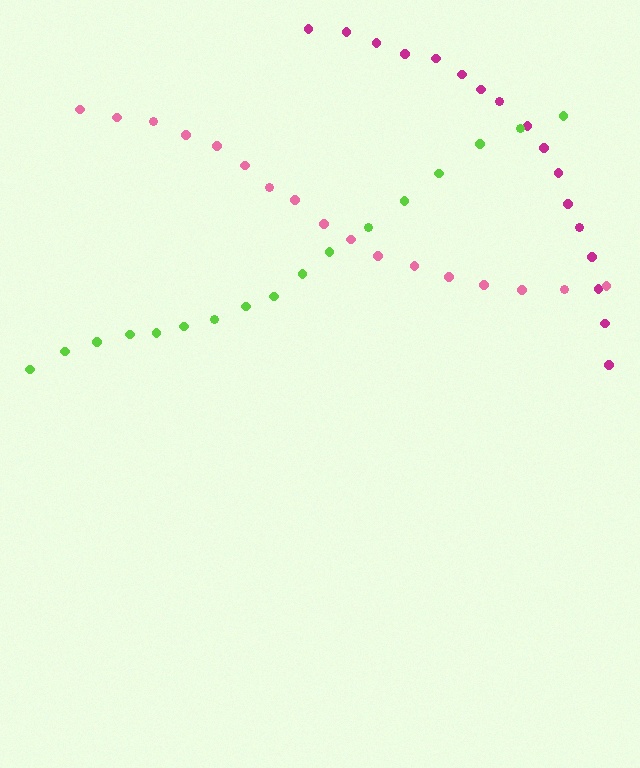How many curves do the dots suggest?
There are 3 distinct paths.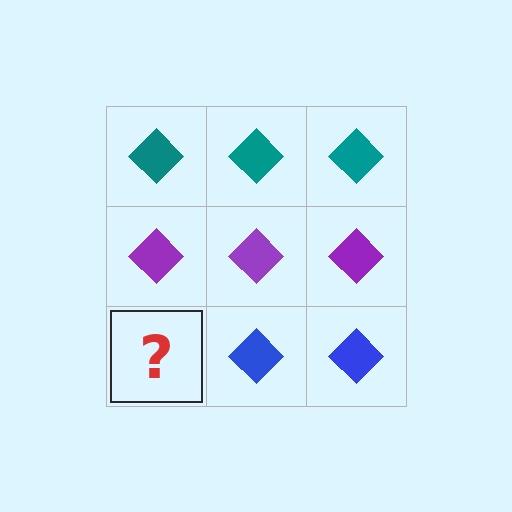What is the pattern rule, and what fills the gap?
The rule is that each row has a consistent color. The gap should be filled with a blue diamond.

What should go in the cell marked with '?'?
The missing cell should contain a blue diamond.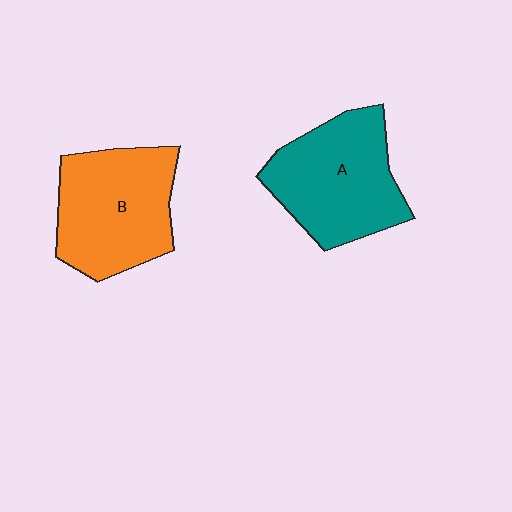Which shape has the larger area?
Shape A (teal).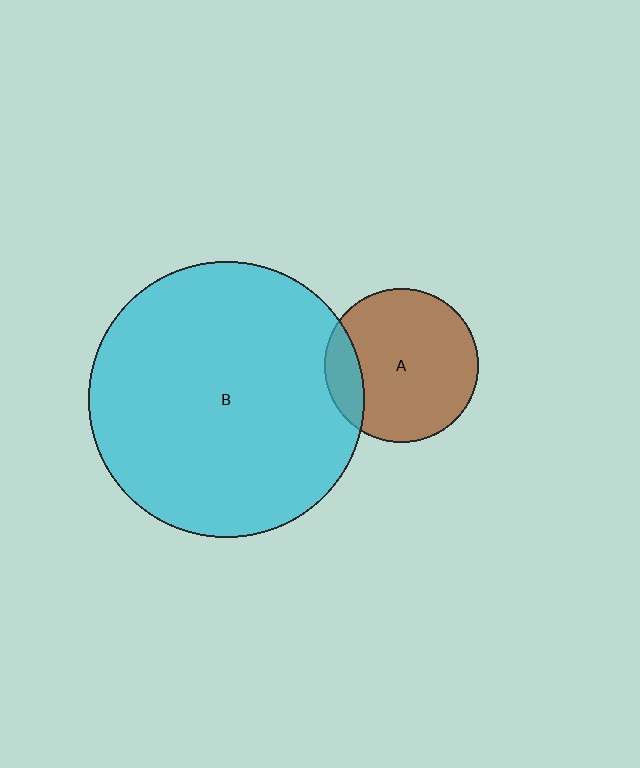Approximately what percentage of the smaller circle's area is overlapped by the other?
Approximately 15%.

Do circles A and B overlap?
Yes.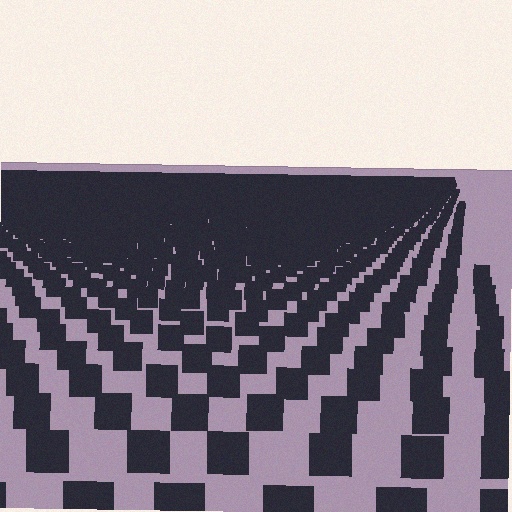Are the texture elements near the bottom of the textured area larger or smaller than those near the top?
Larger. Near the bottom, elements are closer to the viewer and appear at a bigger on-screen size.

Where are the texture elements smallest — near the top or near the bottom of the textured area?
Near the top.